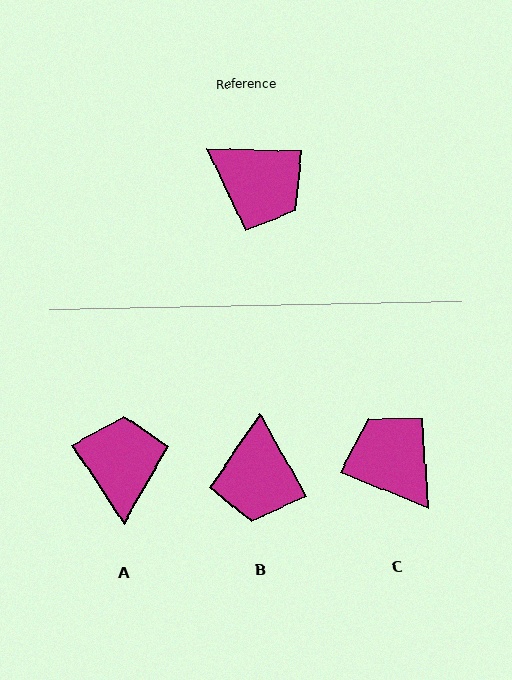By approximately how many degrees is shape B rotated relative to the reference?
Approximately 60 degrees clockwise.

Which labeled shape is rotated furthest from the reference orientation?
C, about 159 degrees away.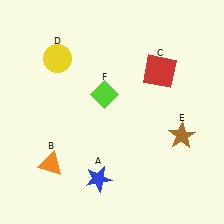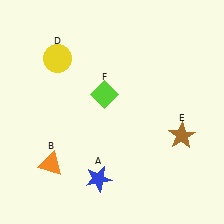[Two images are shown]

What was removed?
The red square (C) was removed in Image 2.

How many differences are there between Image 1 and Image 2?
There is 1 difference between the two images.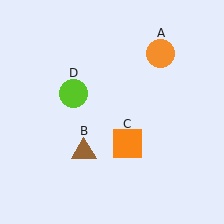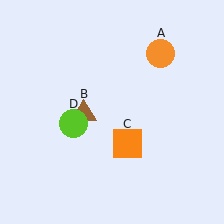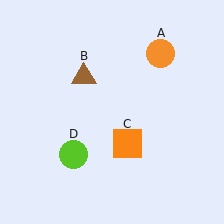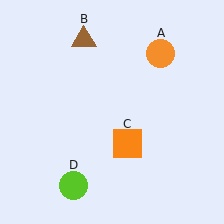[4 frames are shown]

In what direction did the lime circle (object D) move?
The lime circle (object D) moved down.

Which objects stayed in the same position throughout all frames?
Orange circle (object A) and orange square (object C) remained stationary.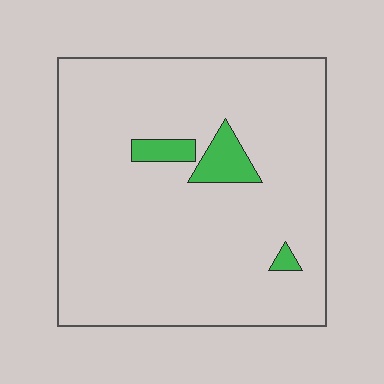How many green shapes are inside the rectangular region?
3.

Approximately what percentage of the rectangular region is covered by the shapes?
Approximately 5%.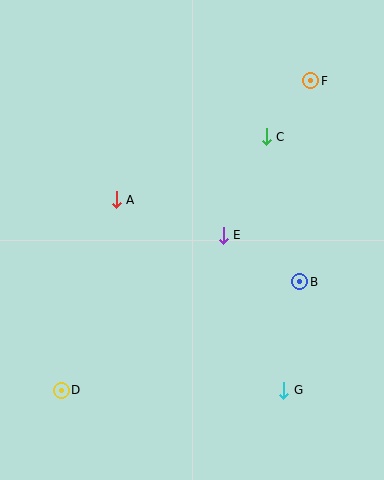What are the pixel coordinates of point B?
Point B is at (300, 282).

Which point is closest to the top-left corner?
Point A is closest to the top-left corner.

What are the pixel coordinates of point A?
Point A is at (116, 200).